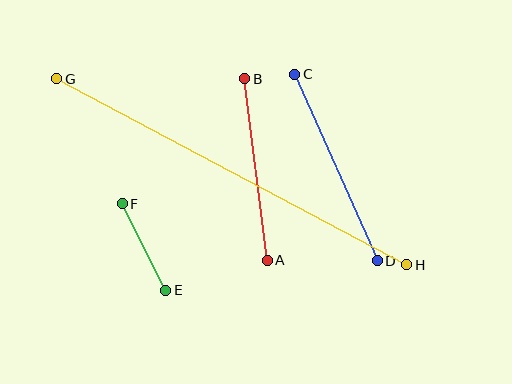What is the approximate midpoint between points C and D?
The midpoint is at approximately (336, 167) pixels.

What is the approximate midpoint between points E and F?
The midpoint is at approximately (144, 247) pixels.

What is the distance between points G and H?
The distance is approximately 397 pixels.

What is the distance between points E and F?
The distance is approximately 97 pixels.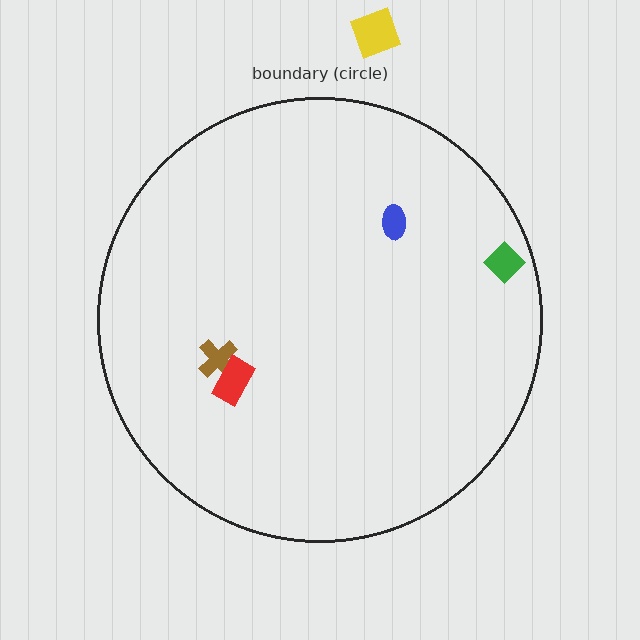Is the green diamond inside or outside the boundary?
Inside.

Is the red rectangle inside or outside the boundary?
Inside.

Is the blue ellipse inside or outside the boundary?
Inside.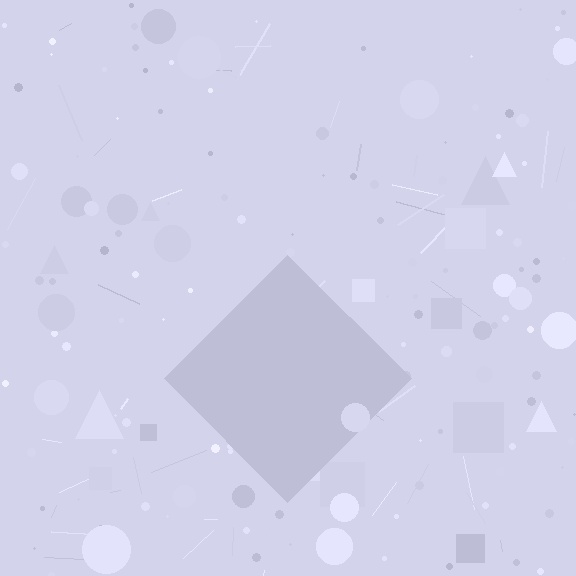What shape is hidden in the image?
A diamond is hidden in the image.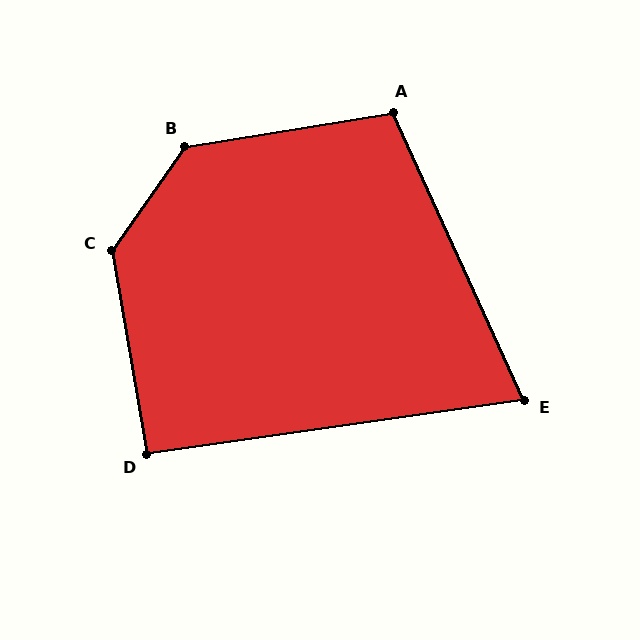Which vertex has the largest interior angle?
C, at approximately 135 degrees.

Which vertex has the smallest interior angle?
E, at approximately 74 degrees.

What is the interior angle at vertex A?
Approximately 105 degrees (obtuse).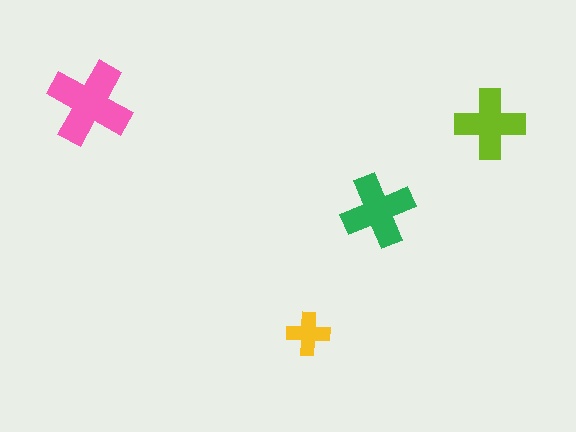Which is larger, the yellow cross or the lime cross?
The lime one.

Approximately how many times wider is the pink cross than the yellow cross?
About 2 times wider.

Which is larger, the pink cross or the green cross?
The pink one.